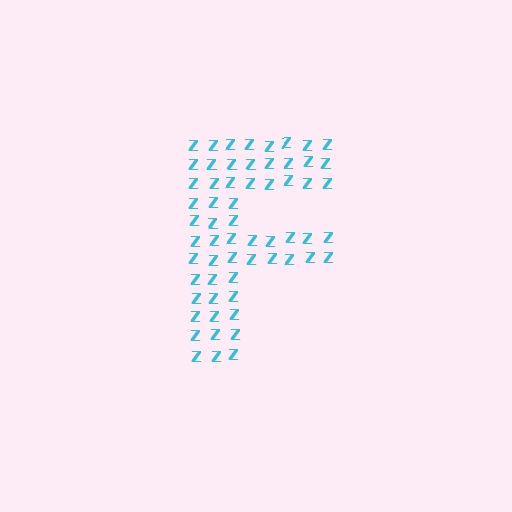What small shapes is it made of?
It is made of small letter Z's.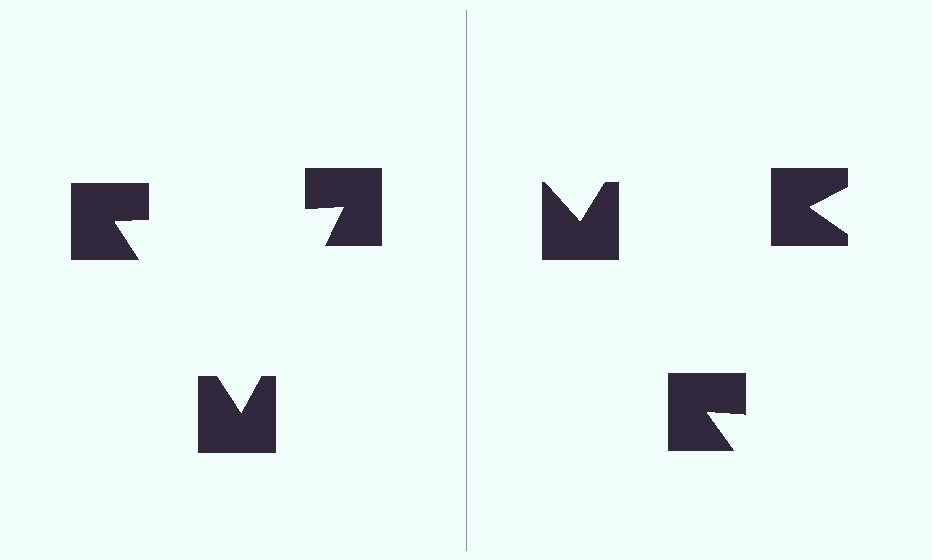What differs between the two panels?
The notched squares are positioned identically on both sides; only the wedge orientations differ. On the left they align to a triangle; on the right they are misaligned.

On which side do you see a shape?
An illusory triangle appears on the left side. On the right side the wedge cuts are rotated, so no coherent shape forms.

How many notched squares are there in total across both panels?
6 — 3 on each side.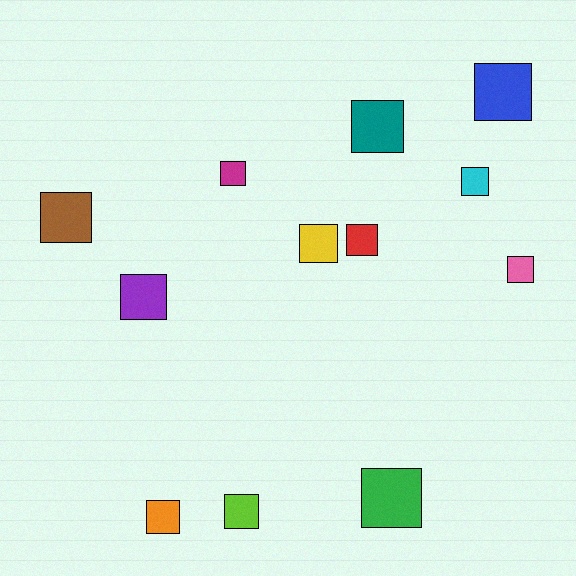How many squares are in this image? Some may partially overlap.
There are 12 squares.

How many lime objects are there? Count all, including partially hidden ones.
There is 1 lime object.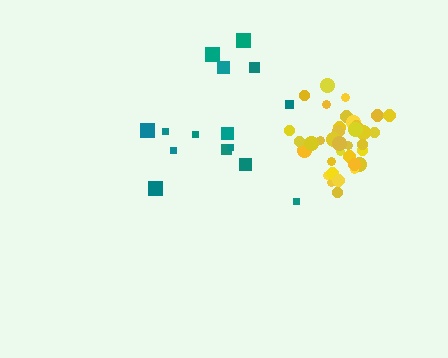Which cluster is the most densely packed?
Yellow.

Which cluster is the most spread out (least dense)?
Teal.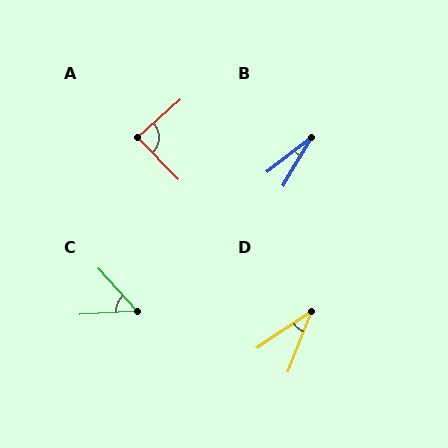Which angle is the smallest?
B, at approximately 22 degrees.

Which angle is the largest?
A, at approximately 88 degrees.